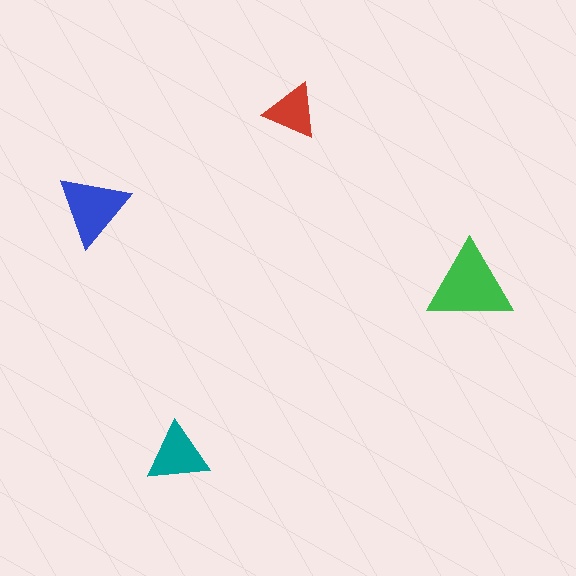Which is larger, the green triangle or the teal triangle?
The green one.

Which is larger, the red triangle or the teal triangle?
The teal one.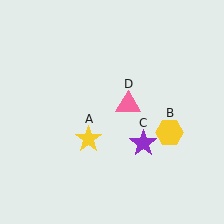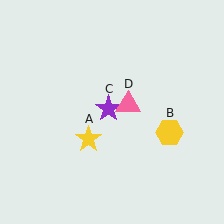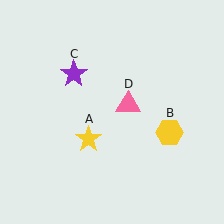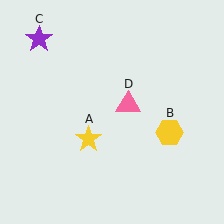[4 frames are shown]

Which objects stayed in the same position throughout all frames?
Yellow star (object A) and yellow hexagon (object B) and pink triangle (object D) remained stationary.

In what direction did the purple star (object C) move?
The purple star (object C) moved up and to the left.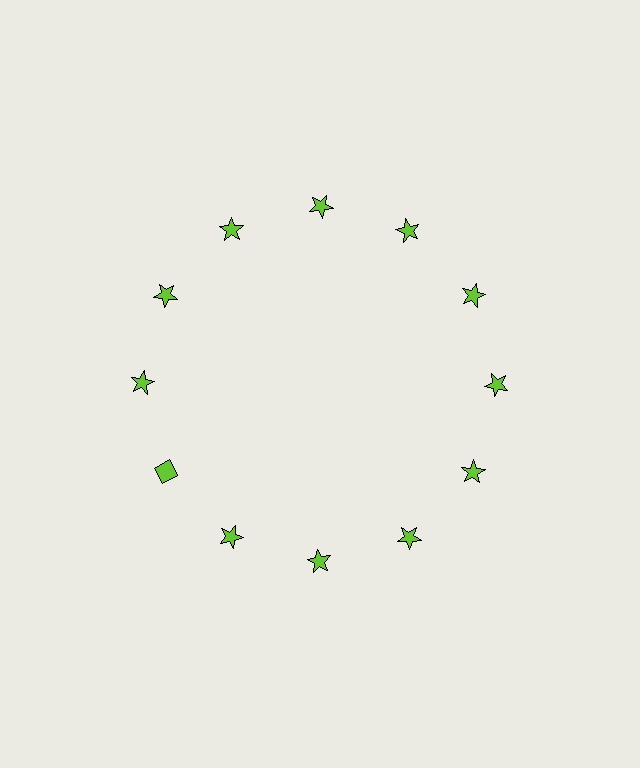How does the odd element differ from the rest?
It has a different shape: diamond instead of star.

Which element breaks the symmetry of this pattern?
The lime diamond at roughly the 8 o'clock position breaks the symmetry. All other shapes are lime stars.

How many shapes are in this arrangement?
There are 12 shapes arranged in a ring pattern.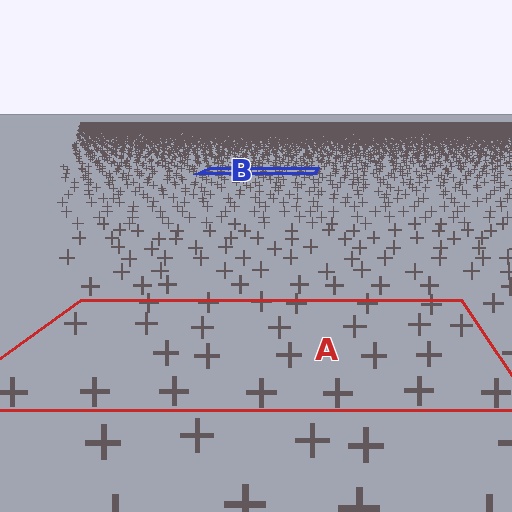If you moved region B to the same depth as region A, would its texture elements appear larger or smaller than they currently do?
They would appear larger. At a closer depth, the same texture elements are projected at a bigger on-screen size.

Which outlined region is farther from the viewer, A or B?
Region B is farther from the viewer — the texture elements inside it appear smaller and more densely packed.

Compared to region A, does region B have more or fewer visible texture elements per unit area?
Region B has more texture elements per unit area — they are packed more densely because it is farther away.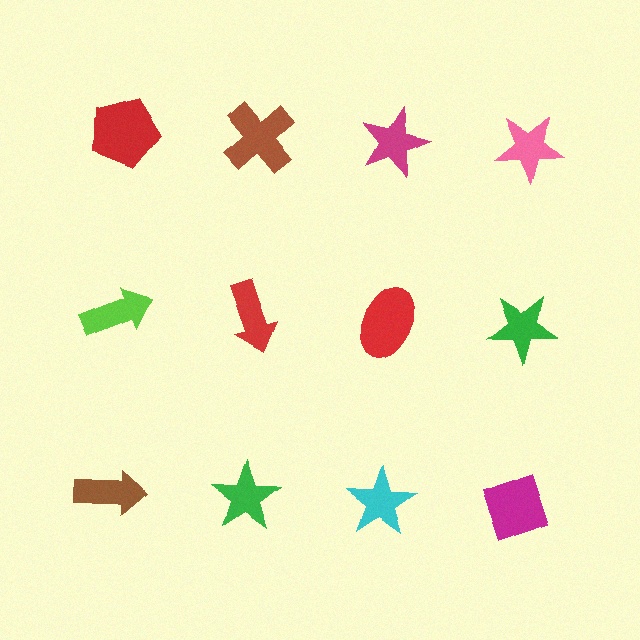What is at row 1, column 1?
A red pentagon.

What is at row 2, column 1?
A lime arrow.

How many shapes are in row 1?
4 shapes.